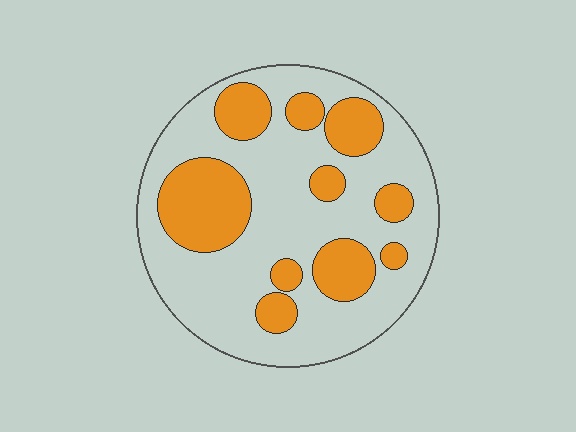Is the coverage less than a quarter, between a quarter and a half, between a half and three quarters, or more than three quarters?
Between a quarter and a half.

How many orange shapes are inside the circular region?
10.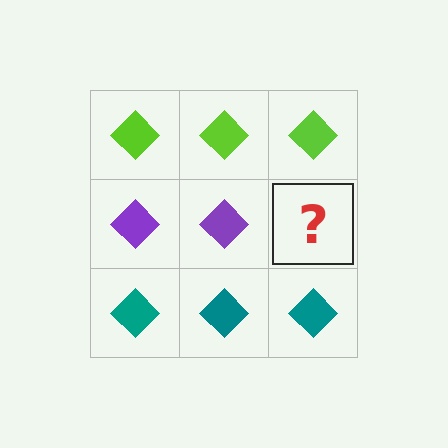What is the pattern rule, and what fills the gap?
The rule is that each row has a consistent color. The gap should be filled with a purple diamond.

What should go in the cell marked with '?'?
The missing cell should contain a purple diamond.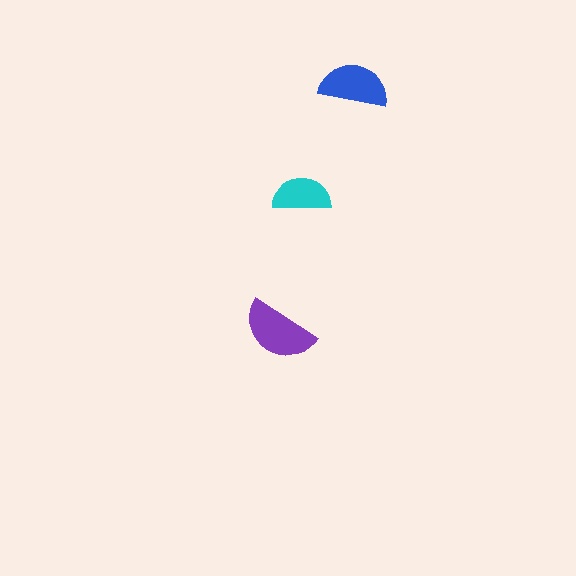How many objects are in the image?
There are 3 objects in the image.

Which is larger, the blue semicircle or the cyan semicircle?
The blue one.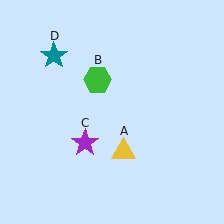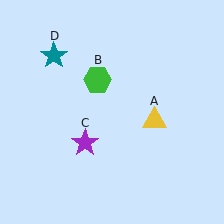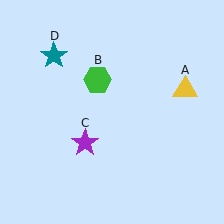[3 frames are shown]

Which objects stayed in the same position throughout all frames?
Green hexagon (object B) and purple star (object C) and teal star (object D) remained stationary.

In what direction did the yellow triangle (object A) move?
The yellow triangle (object A) moved up and to the right.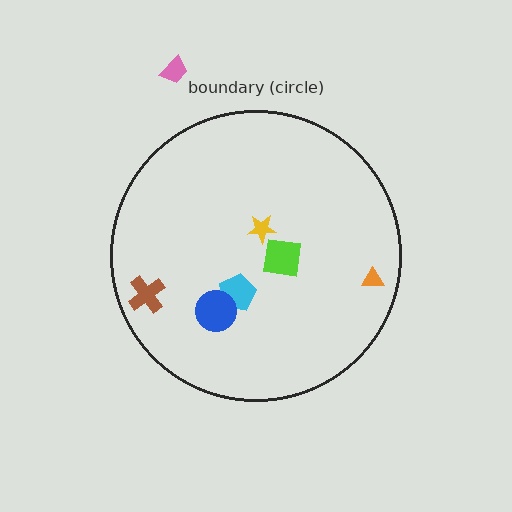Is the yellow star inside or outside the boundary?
Inside.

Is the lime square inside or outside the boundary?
Inside.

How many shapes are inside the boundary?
6 inside, 1 outside.